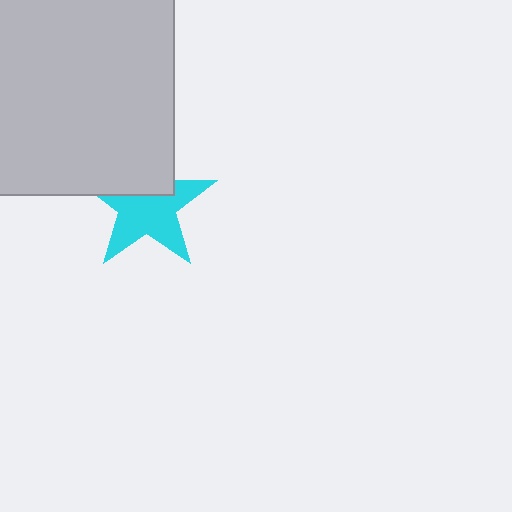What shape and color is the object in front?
The object in front is a light gray square.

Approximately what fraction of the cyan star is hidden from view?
Roughly 35% of the cyan star is hidden behind the light gray square.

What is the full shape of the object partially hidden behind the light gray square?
The partially hidden object is a cyan star.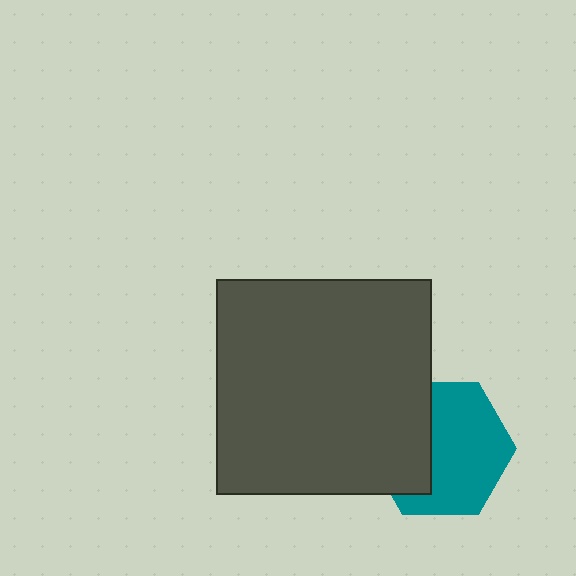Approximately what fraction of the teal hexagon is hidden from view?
Roughly 38% of the teal hexagon is hidden behind the dark gray square.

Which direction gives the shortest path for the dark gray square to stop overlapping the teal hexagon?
Moving left gives the shortest separation.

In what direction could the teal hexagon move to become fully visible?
The teal hexagon could move right. That would shift it out from behind the dark gray square entirely.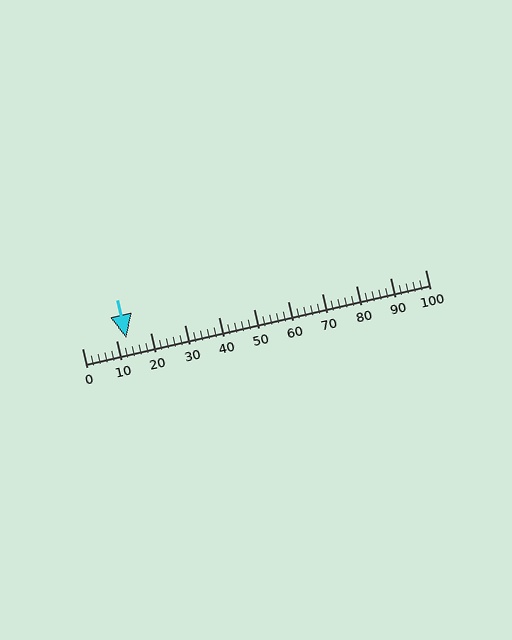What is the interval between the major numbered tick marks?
The major tick marks are spaced 10 units apart.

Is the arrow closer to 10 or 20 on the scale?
The arrow is closer to 10.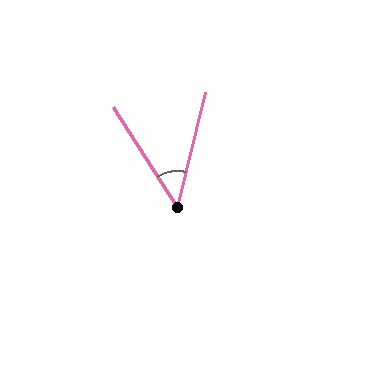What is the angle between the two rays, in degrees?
Approximately 46 degrees.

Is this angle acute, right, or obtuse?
It is acute.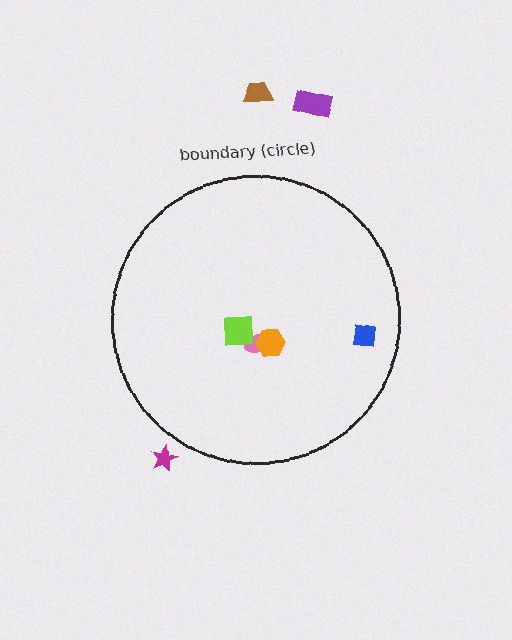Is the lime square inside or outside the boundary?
Inside.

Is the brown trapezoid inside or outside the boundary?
Outside.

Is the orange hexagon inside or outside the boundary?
Inside.